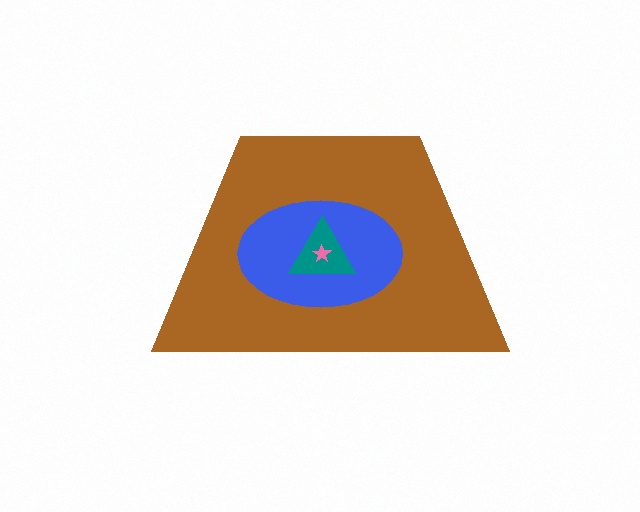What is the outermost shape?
The brown trapezoid.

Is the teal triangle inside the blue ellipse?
Yes.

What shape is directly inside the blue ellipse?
The teal triangle.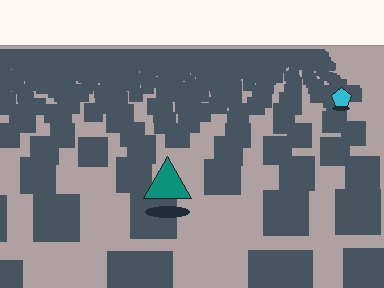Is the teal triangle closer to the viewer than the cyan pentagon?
Yes. The teal triangle is closer — you can tell from the texture gradient: the ground texture is coarser near it.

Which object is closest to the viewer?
The teal triangle is closest. The texture marks near it are larger and more spread out.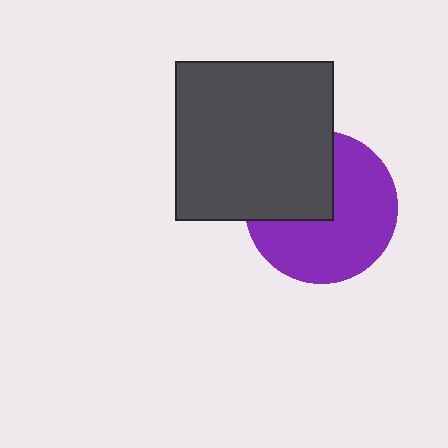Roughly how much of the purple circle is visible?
About half of it is visible (roughly 63%).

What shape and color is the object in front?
The object in front is a dark gray square.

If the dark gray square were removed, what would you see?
You would see the complete purple circle.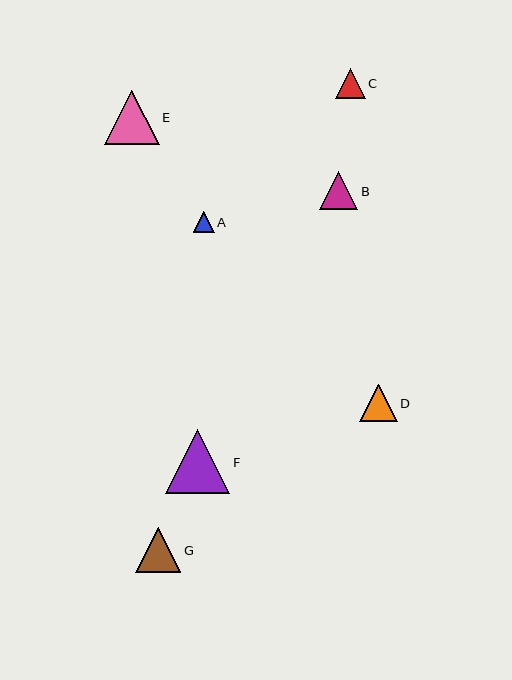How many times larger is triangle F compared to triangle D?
Triangle F is approximately 1.7 times the size of triangle D.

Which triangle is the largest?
Triangle F is the largest with a size of approximately 64 pixels.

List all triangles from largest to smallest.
From largest to smallest: F, E, G, B, D, C, A.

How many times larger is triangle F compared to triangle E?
Triangle F is approximately 1.2 times the size of triangle E.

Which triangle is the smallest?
Triangle A is the smallest with a size of approximately 21 pixels.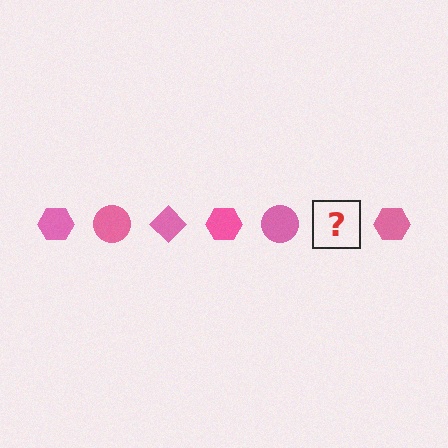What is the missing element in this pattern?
The missing element is a pink diamond.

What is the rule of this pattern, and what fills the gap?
The rule is that the pattern cycles through hexagon, circle, diamond shapes in pink. The gap should be filled with a pink diamond.